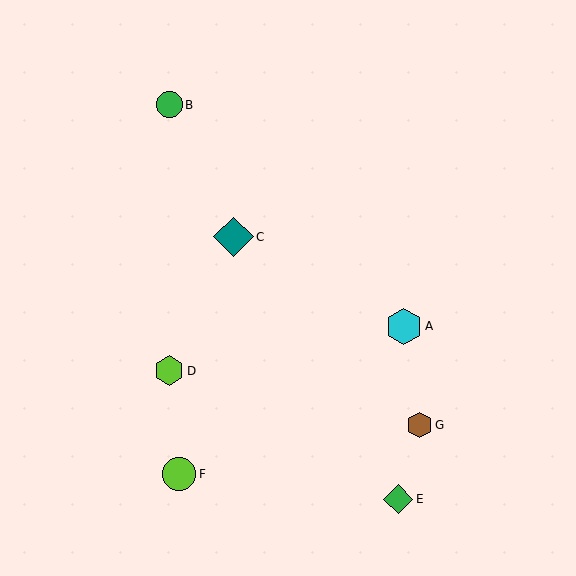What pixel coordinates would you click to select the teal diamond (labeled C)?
Click at (233, 237) to select the teal diamond C.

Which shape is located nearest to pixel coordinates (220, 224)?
The teal diamond (labeled C) at (233, 237) is nearest to that location.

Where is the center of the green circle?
The center of the green circle is at (169, 105).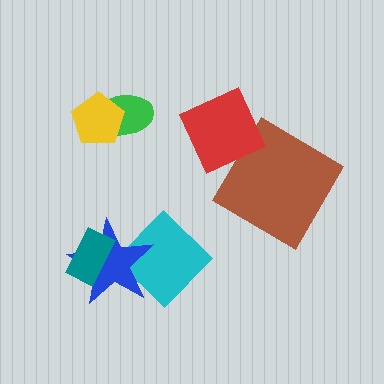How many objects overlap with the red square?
0 objects overlap with the red square.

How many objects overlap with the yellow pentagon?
1 object overlaps with the yellow pentagon.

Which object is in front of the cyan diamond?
The blue star is in front of the cyan diamond.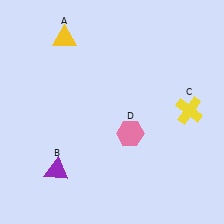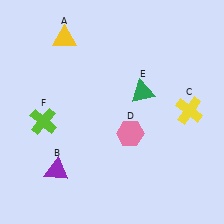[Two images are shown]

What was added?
A green triangle (E), a lime cross (F) were added in Image 2.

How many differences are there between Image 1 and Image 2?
There are 2 differences between the two images.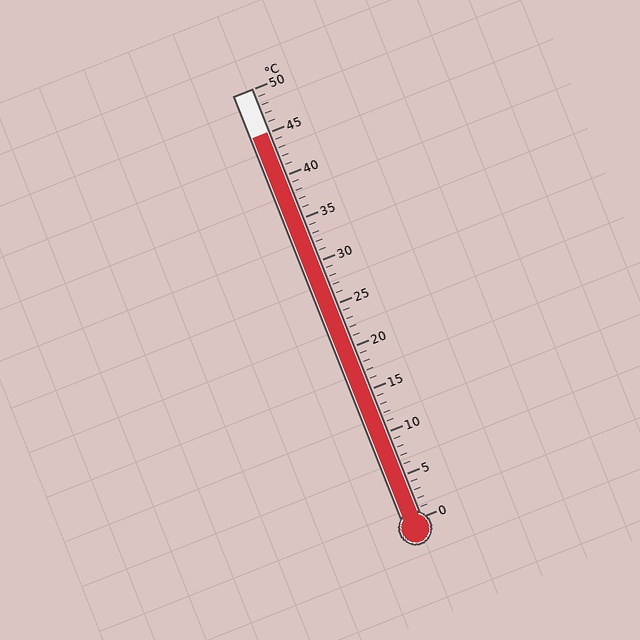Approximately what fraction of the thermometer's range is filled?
The thermometer is filled to approximately 90% of its range.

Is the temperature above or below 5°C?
The temperature is above 5°C.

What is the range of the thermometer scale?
The thermometer scale ranges from 0°C to 50°C.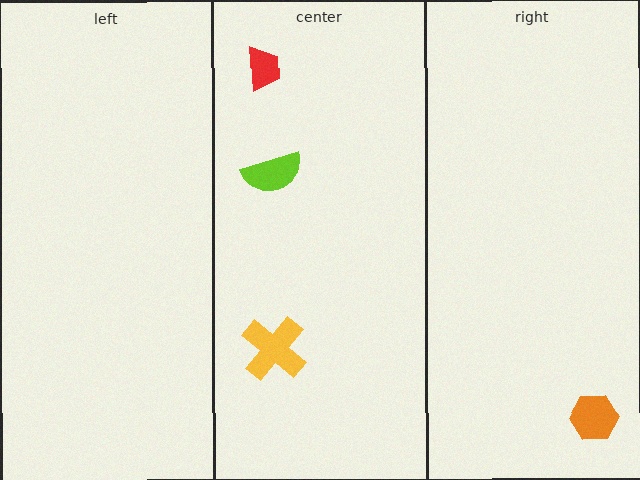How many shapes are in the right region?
1.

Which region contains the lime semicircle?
The center region.